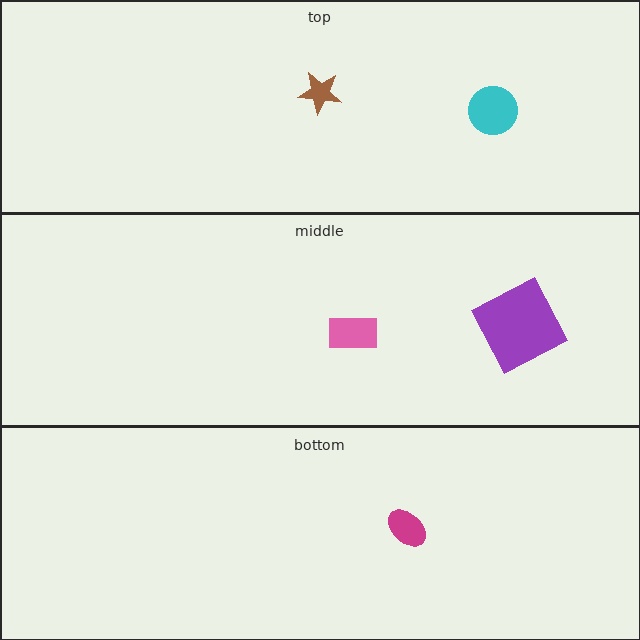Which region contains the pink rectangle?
The middle region.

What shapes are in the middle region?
The purple square, the pink rectangle.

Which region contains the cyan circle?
The top region.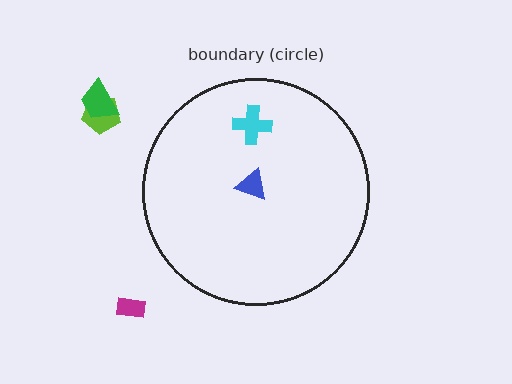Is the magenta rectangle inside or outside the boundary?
Outside.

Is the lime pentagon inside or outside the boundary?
Outside.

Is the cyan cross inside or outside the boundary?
Inside.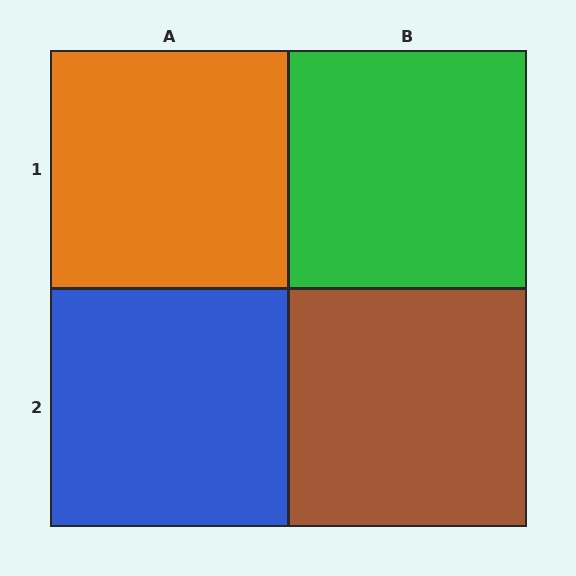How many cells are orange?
1 cell is orange.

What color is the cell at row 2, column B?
Brown.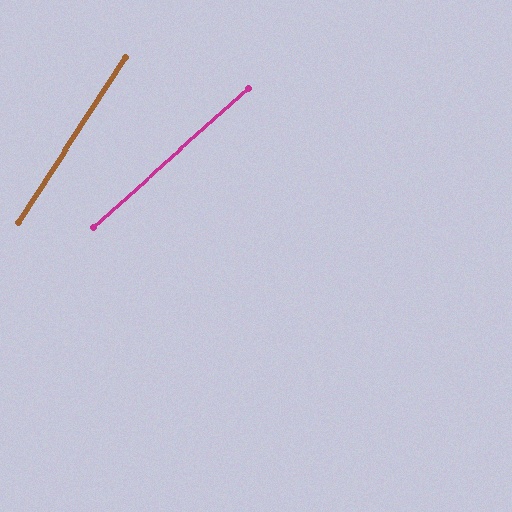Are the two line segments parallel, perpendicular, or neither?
Neither parallel nor perpendicular — they differ by about 15°.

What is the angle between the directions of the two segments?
Approximately 15 degrees.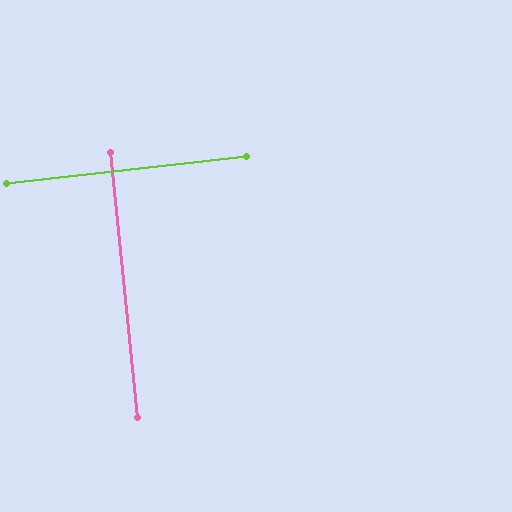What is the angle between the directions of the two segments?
Approximately 89 degrees.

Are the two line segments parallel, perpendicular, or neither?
Perpendicular — they meet at approximately 89°.